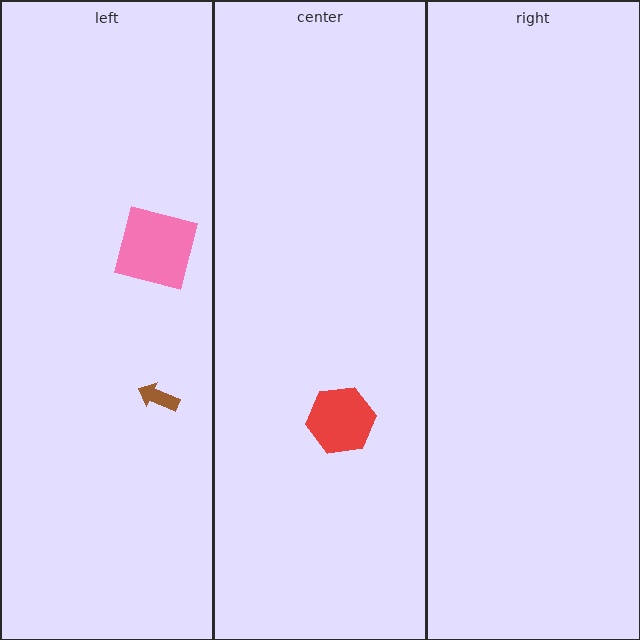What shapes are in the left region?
The pink square, the brown arrow.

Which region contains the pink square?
The left region.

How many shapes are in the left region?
2.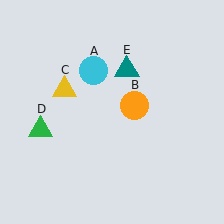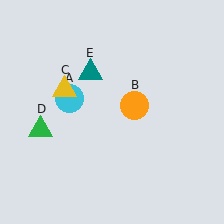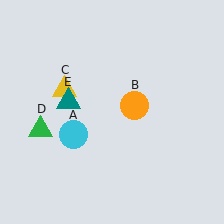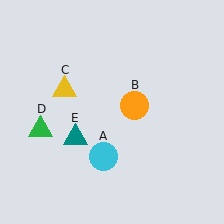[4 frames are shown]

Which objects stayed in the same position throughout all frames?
Orange circle (object B) and yellow triangle (object C) and green triangle (object D) remained stationary.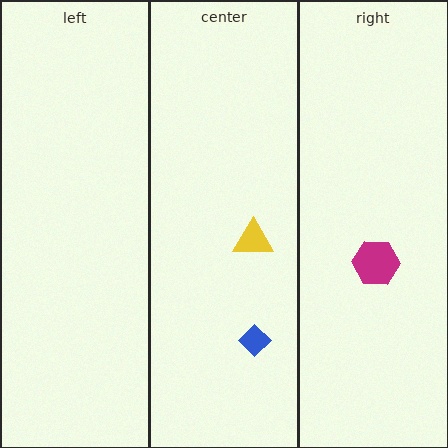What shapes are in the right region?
The magenta hexagon.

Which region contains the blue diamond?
The center region.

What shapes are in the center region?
The blue diamond, the yellow triangle.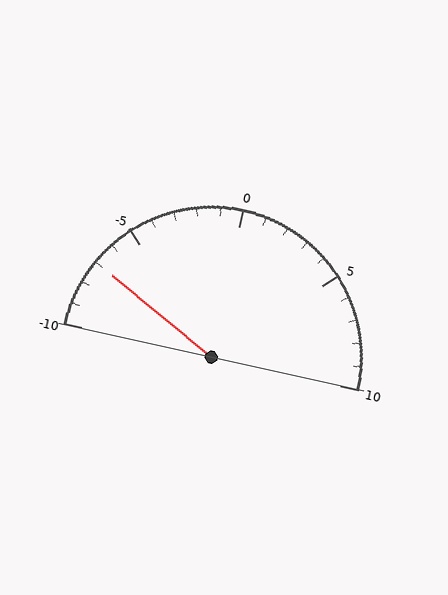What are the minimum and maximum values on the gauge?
The gauge ranges from -10 to 10.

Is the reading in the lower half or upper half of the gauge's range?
The reading is in the lower half of the range (-10 to 10).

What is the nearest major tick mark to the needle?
The nearest major tick mark is -5.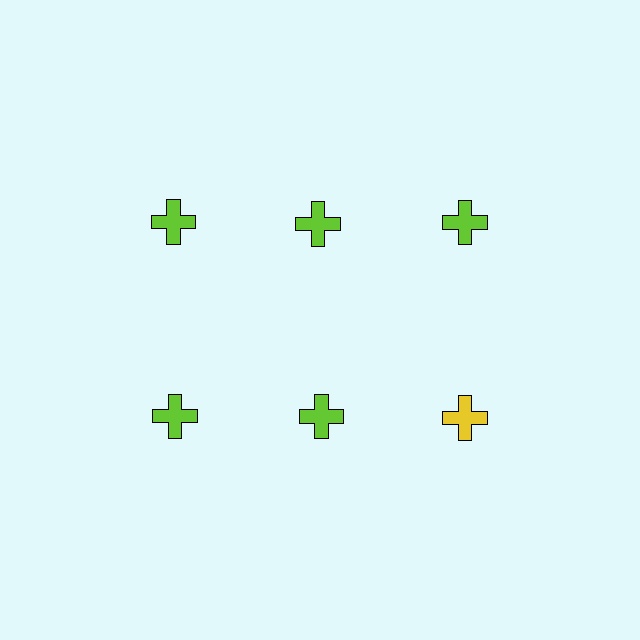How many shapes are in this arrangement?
There are 6 shapes arranged in a grid pattern.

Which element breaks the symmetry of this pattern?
The yellow cross in the second row, center column breaks the symmetry. All other shapes are lime crosses.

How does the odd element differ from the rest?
It has a different color: yellow instead of lime.